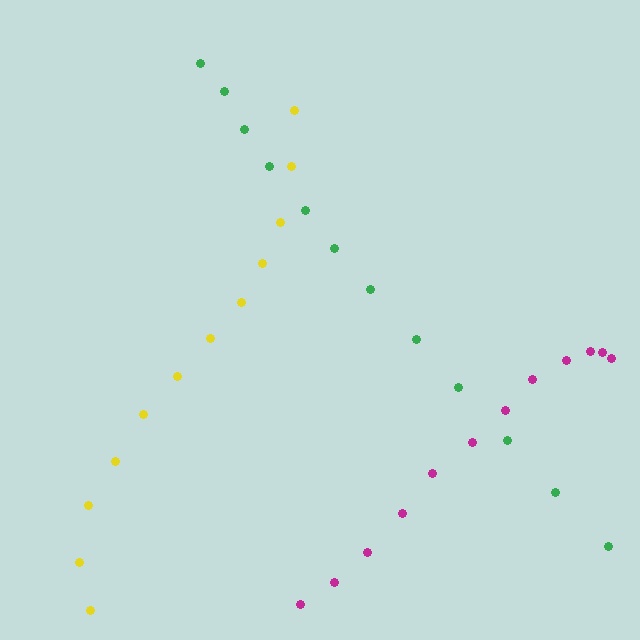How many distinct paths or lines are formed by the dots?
There are 3 distinct paths.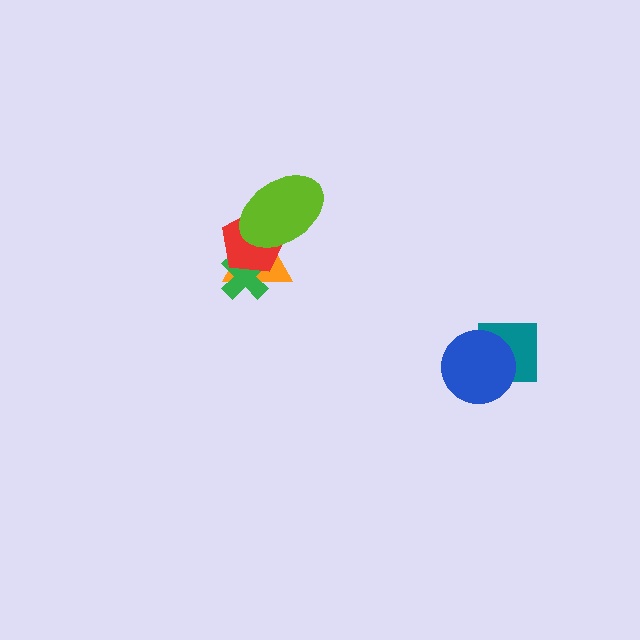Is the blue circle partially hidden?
No, no other shape covers it.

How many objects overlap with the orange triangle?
3 objects overlap with the orange triangle.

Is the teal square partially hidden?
Yes, it is partially covered by another shape.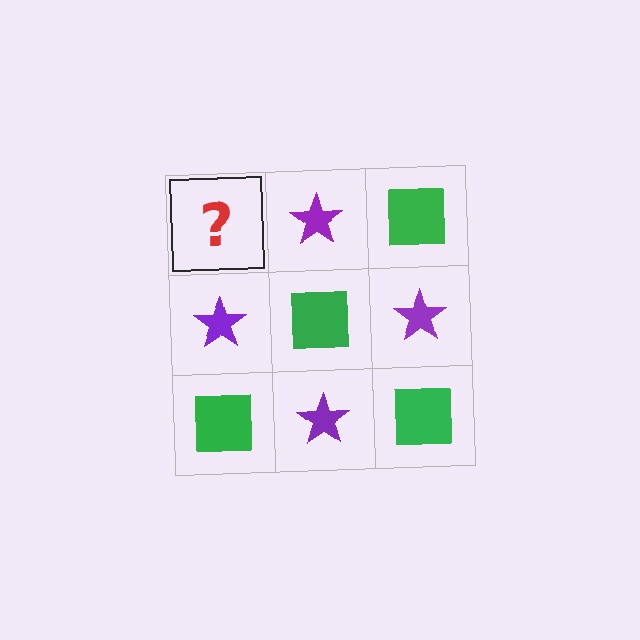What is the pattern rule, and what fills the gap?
The rule is that it alternates green square and purple star in a checkerboard pattern. The gap should be filled with a green square.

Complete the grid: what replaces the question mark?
The question mark should be replaced with a green square.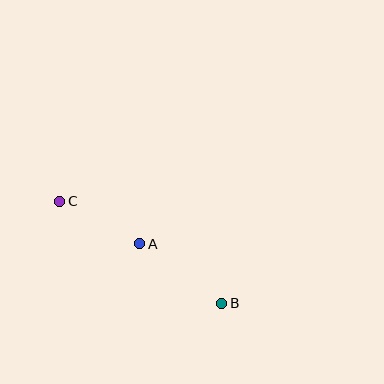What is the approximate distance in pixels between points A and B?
The distance between A and B is approximately 101 pixels.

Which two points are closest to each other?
Points A and C are closest to each other.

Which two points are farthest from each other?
Points B and C are farthest from each other.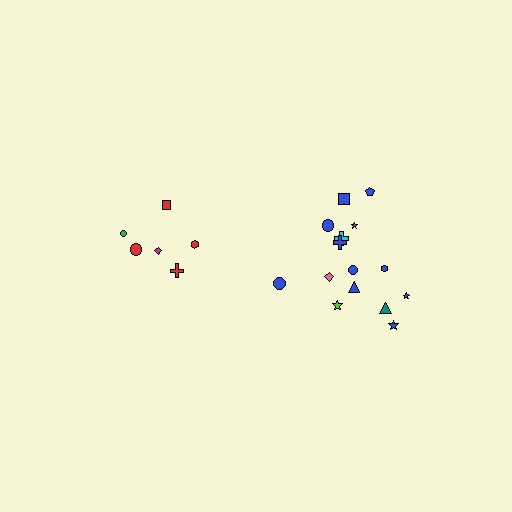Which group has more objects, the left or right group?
The right group.